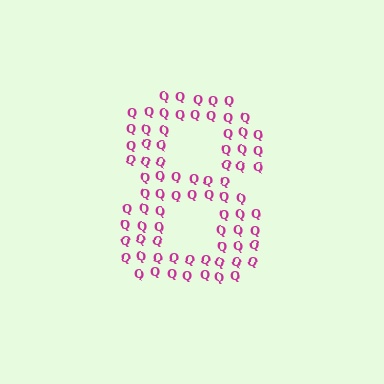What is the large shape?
The large shape is the digit 8.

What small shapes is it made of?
It is made of small letter Q's.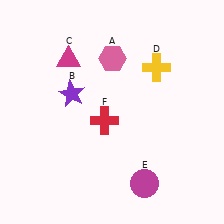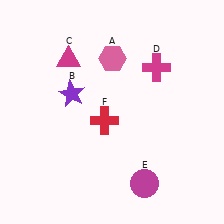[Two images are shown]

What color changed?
The cross (D) changed from yellow in Image 1 to magenta in Image 2.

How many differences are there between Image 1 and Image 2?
There is 1 difference between the two images.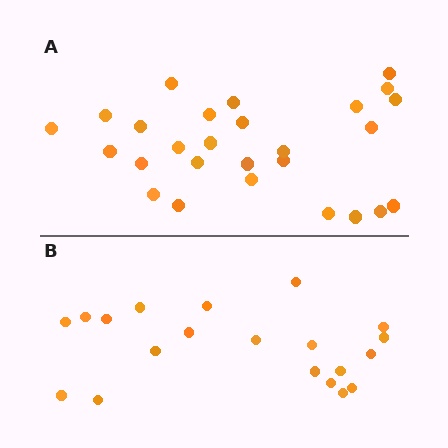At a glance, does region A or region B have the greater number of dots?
Region A (the top region) has more dots.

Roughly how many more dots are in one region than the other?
Region A has roughly 8 or so more dots than region B.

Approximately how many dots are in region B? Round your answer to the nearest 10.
About 20 dots.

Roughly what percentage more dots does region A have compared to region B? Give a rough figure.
About 35% more.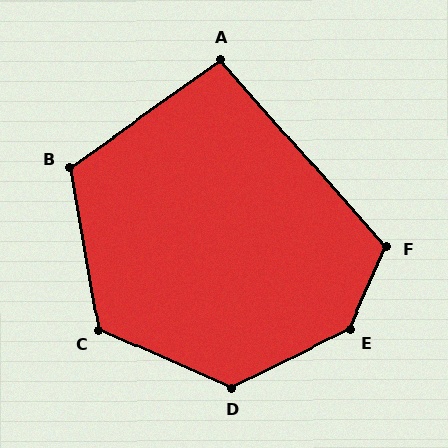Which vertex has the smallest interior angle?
A, at approximately 96 degrees.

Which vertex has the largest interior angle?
E, at approximately 140 degrees.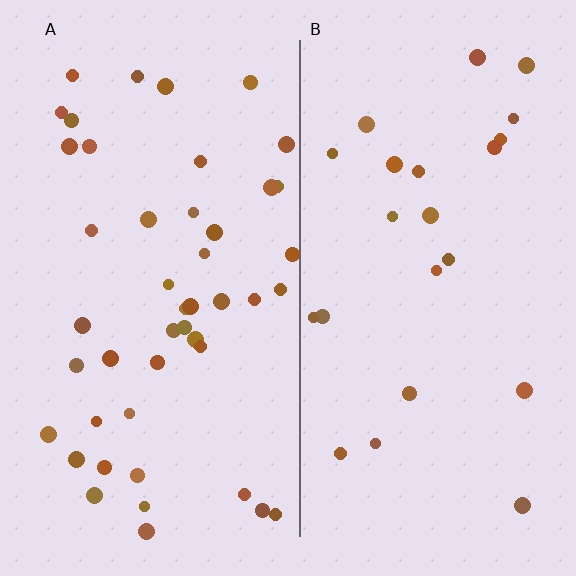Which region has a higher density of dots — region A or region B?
A (the left).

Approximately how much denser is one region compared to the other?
Approximately 2.0× — region A over region B.